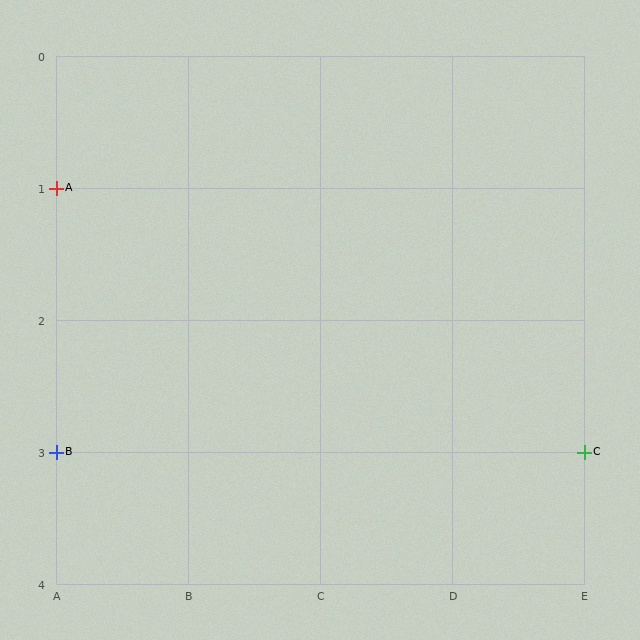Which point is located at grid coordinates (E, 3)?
Point C is at (E, 3).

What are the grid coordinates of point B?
Point B is at grid coordinates (A, 3).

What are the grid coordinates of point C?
Point C is at grid coordinates (E, 3).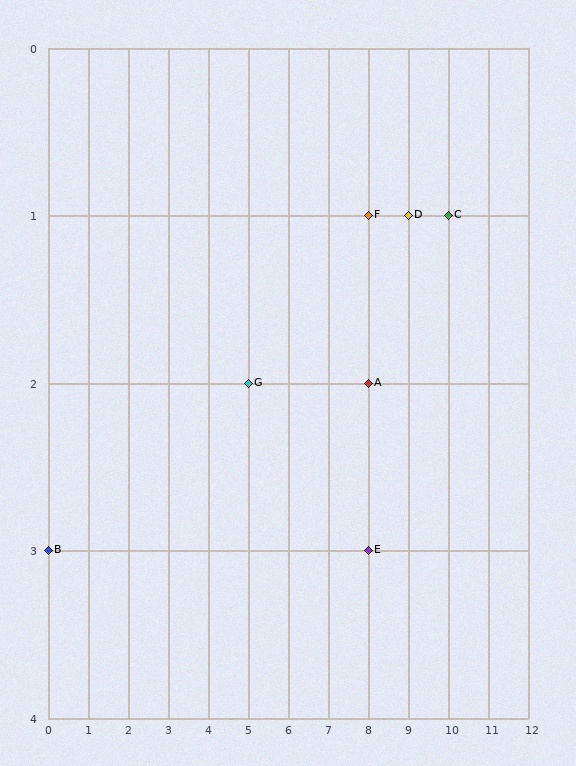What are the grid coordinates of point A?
Point A is at grid coordinates (8, 2).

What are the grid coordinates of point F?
Point F is at grid coordinates (8, 1).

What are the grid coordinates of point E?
Point E is at grid coordinates (8, 3).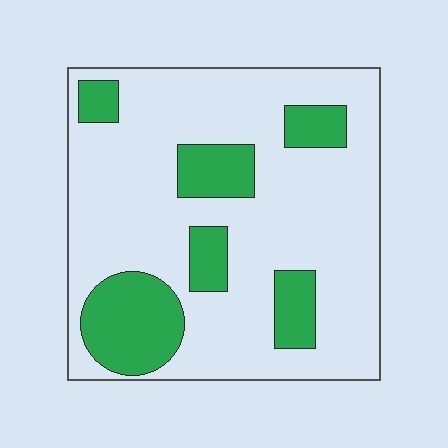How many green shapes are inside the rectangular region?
6.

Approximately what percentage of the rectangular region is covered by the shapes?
Approximately 25%.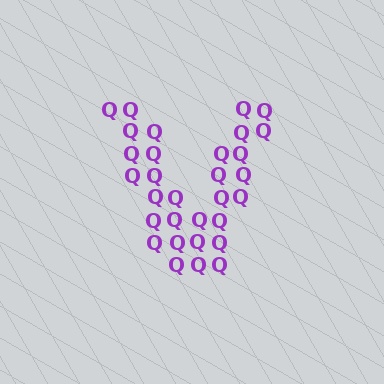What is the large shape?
The large shape is the letter V.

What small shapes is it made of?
It is made of small letter Q's.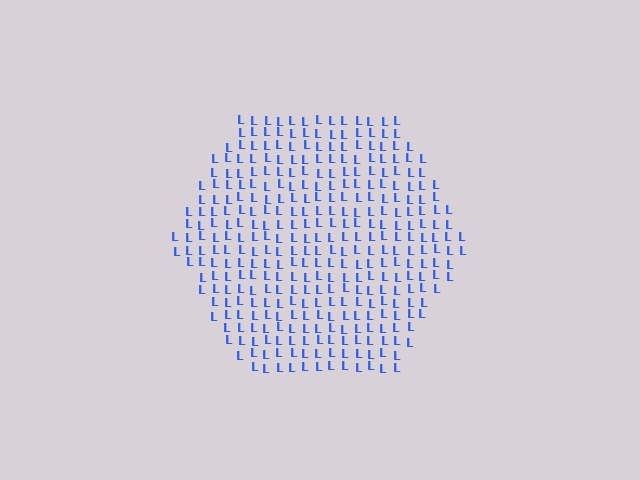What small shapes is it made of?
It is made of small letter L's.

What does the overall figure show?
The overall figure shows a hexagon.